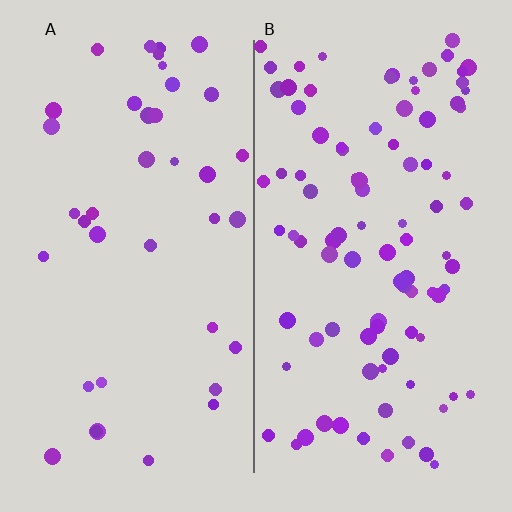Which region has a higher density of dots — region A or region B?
B (the right).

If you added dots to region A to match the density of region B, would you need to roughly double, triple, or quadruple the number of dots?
Approximately double.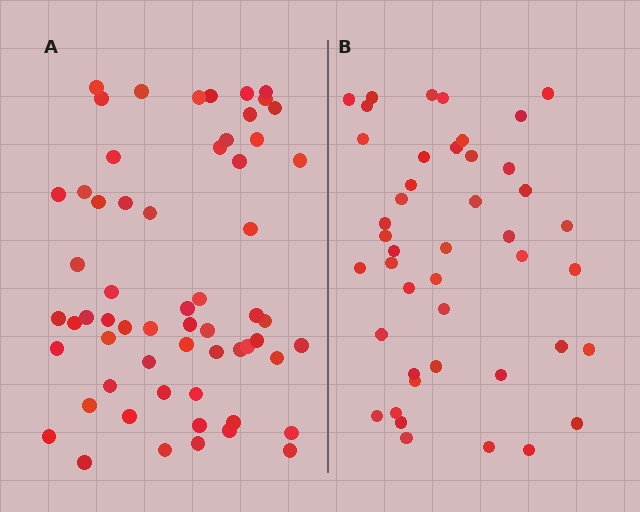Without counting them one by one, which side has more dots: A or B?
Region A (the left region) has more dots.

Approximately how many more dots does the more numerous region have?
Region A has approximately 15 more dots than region B.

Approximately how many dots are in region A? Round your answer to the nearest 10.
About 60 dots.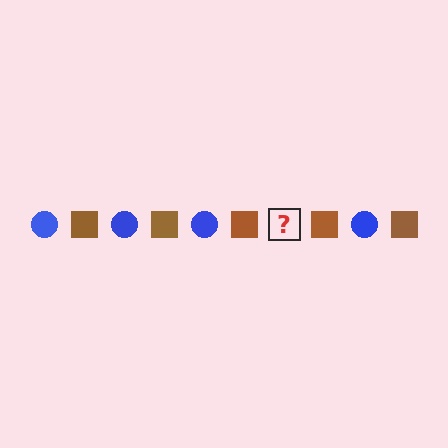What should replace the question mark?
The question mark should be replaced with a blue circle.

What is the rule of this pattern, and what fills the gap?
The rule is that the pattern alternates between blue circle and brown square. The gap should be filled with a blue circle.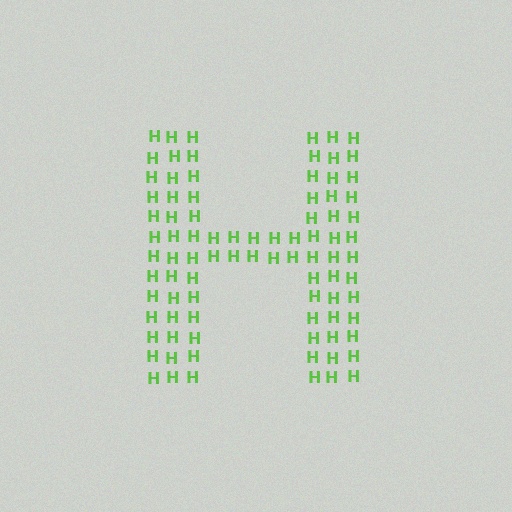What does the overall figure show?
The overall figure shows the letter H.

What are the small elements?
The small elements are letter H's.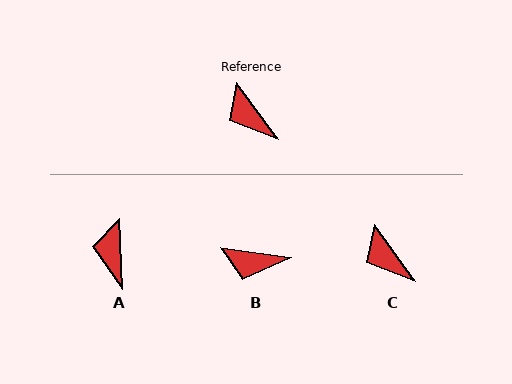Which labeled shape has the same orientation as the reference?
C.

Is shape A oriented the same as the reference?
No, it is off by about 33 degrees.